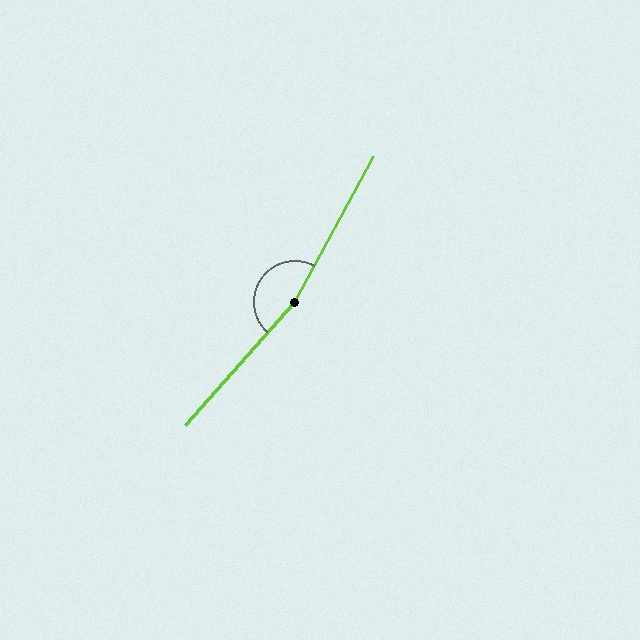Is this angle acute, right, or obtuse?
It is obtuse.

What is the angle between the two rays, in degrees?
Approximately 167 degrees.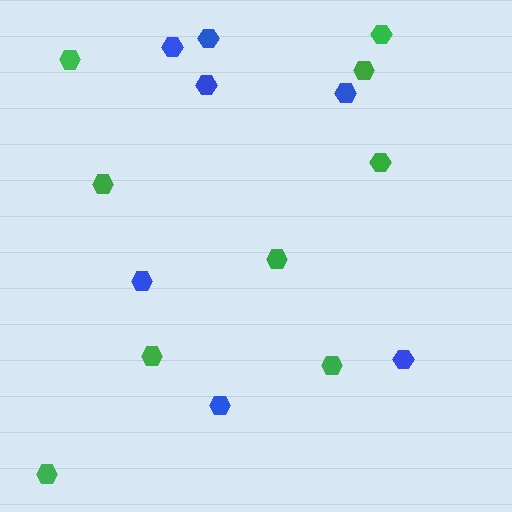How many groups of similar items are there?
There are 2 groups: one group of green hexagons (9) and one group of blue hexagons (7).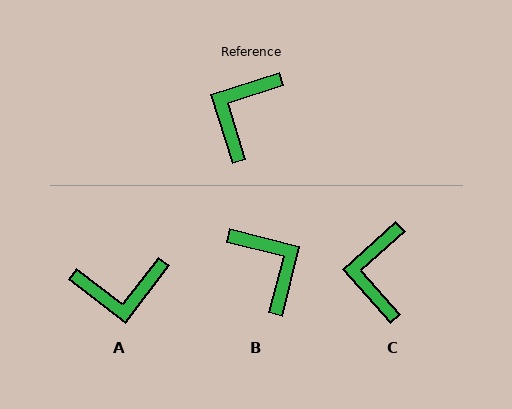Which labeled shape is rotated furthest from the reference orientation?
A, about 126 degrees away.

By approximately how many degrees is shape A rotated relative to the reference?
Approximately 126 degrees counter-clockwise.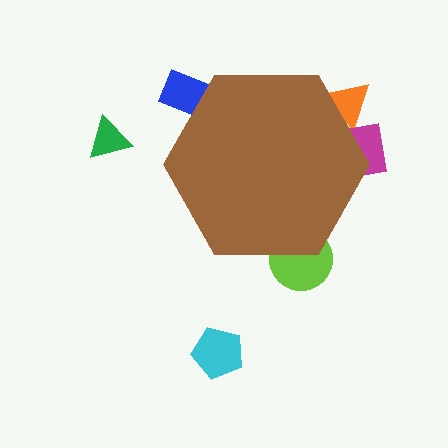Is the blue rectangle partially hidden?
Yes, the blue rectangle is partially hidden behind the brown hexagon.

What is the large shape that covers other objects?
A brown hexagon.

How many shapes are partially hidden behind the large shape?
4 shapes are partially hidden.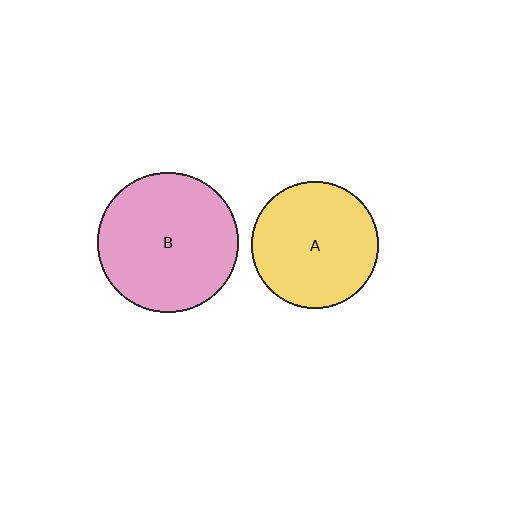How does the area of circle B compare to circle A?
Approximately 1.2 times.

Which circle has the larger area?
Circle B (pink).